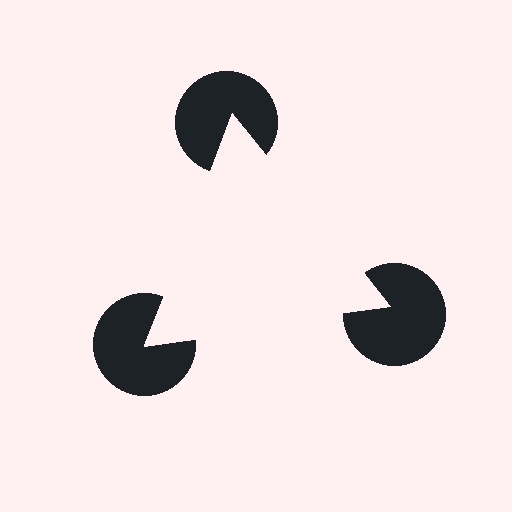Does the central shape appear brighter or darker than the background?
It typically appears slightly brighter than the background, even though no actual brightness change is drawn.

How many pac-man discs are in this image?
There are 3 — one at each vertex of the illusory triangle.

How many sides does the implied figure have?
3 sides.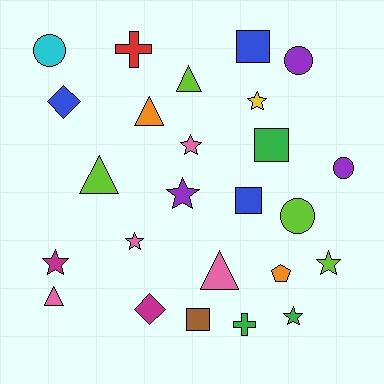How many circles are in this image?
There are 4 circles.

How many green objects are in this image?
There are 3 green objects.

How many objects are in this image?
There are 25 objects.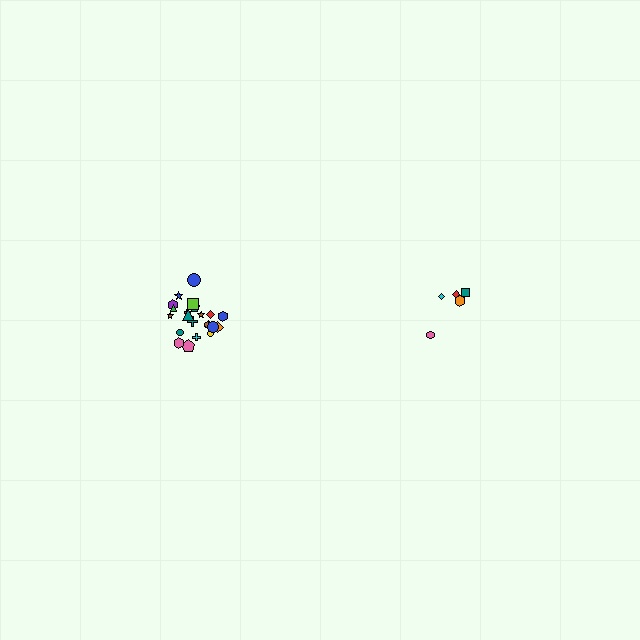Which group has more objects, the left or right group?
The left group.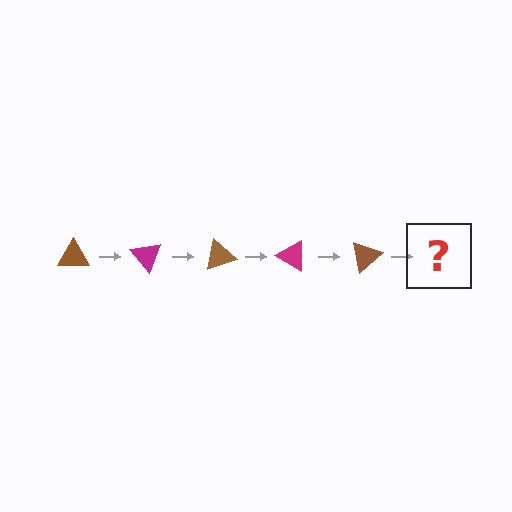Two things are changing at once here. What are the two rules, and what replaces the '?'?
The two rules are that it rotates 50 degrees each step and the color cycles through brown and magenta. The '?' should be a magenta triangle, rotated 250 degrees from the start.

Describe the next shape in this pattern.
It should be a magenta triangle, rotated 250 degrees from the start.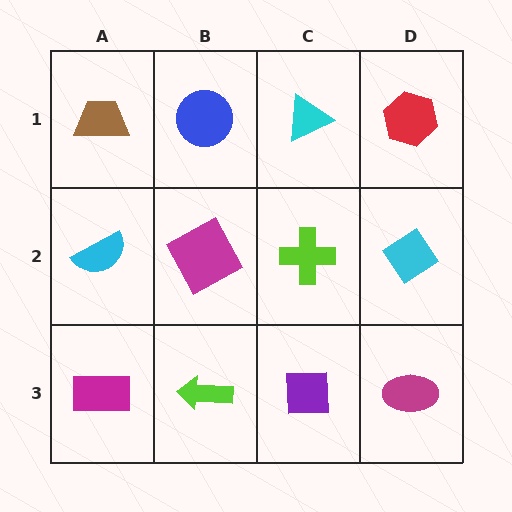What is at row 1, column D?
A red hexagon.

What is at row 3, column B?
A lime arrow.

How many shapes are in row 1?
4 shapes.